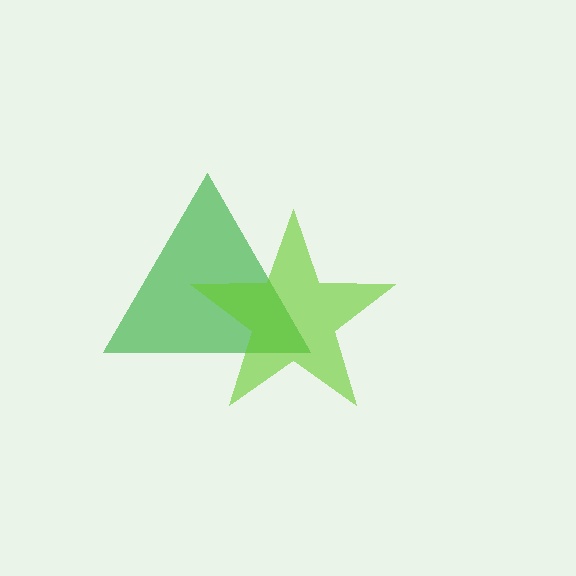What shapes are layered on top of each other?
The layered shapes are: a green triangle, a lime star.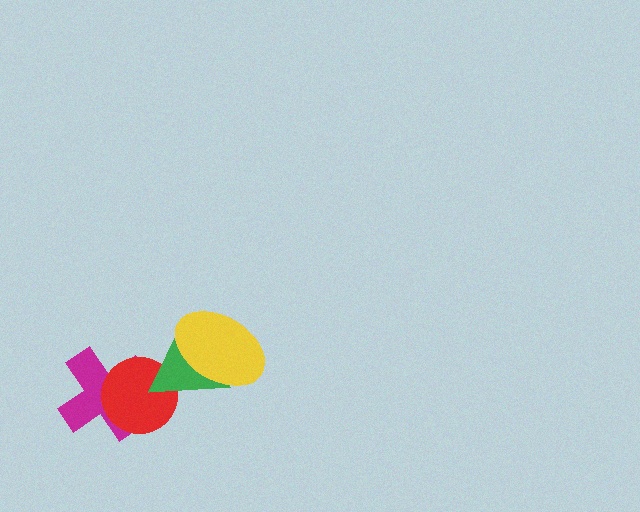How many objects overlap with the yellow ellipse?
1 object overlaps with the yellow ellipse.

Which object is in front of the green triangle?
The yellow ellipse is in front of the green triangle.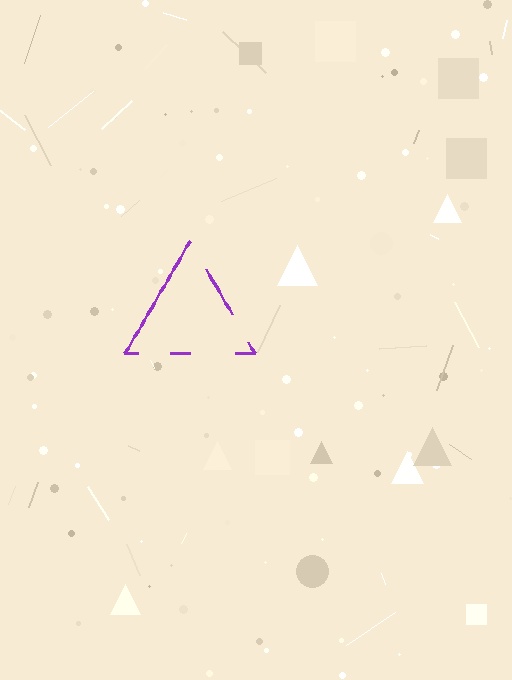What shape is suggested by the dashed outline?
The dashed outline suggests a triangle.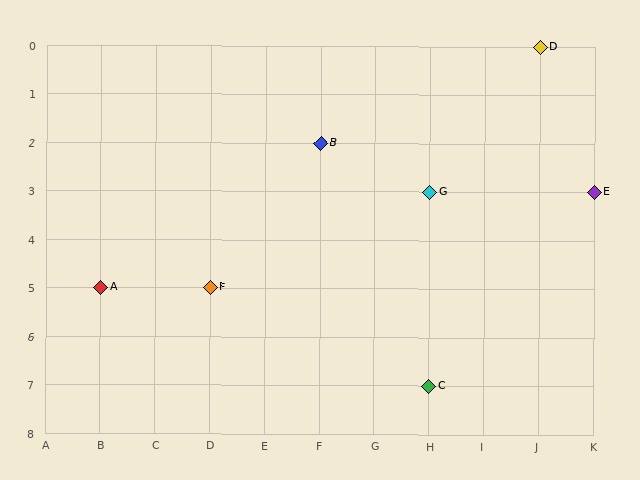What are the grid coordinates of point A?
Point A is at grid coordinates (B, 5).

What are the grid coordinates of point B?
Point B is at grid coordinates (F, 2).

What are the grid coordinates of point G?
Point G is at grid coordinates (H, 3).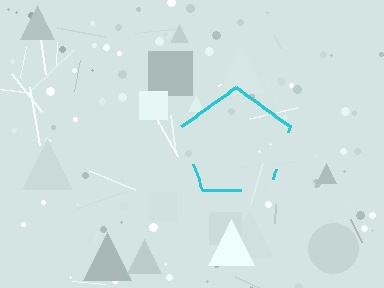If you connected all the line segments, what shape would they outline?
They would outline a pentagon.